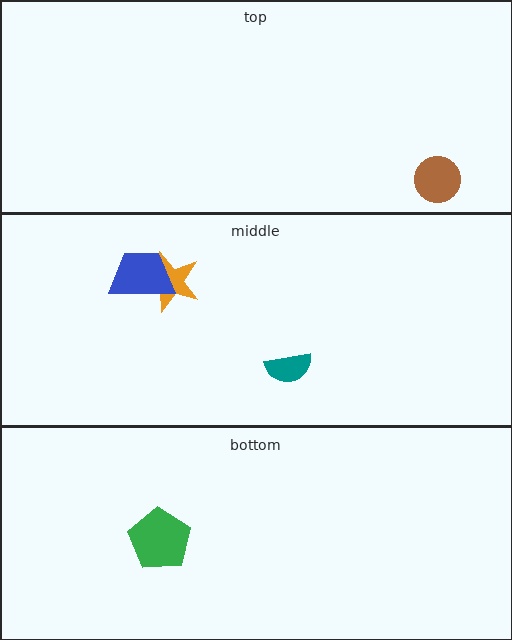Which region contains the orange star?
The middle region.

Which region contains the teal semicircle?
The middle region.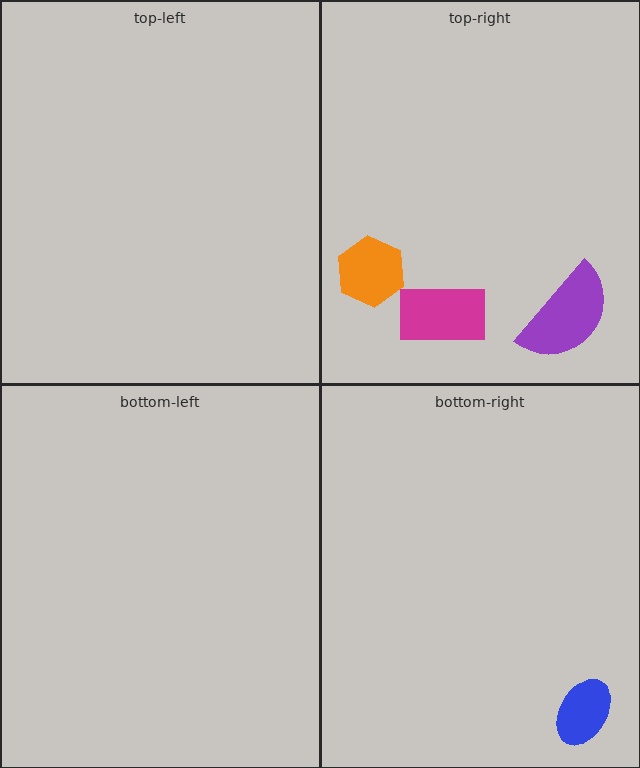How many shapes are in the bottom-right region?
1.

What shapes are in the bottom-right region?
The blue ellipse.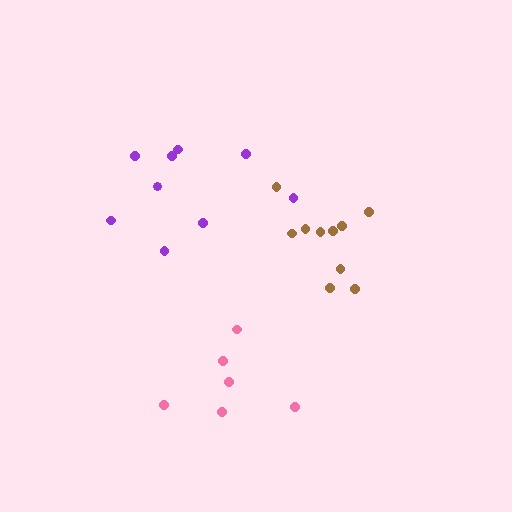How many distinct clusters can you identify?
There are 3 distinct clusters.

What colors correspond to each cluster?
The clusters are colored: pink, brown, purple.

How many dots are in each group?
Group 1: 6 dots, Group 2: 10 dots, Group 3: 9 dots (25 total).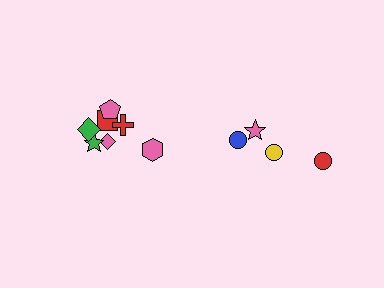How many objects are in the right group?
There are 4 objects.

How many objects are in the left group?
There are 7 objects.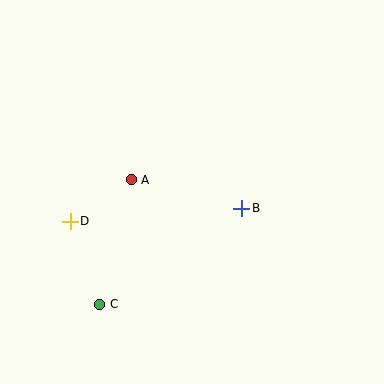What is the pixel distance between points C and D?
The distance between C and D is 88 pixels.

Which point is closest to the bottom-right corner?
Point B is closest to the bottom-right corner.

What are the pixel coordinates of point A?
Point A is at (131, 180).